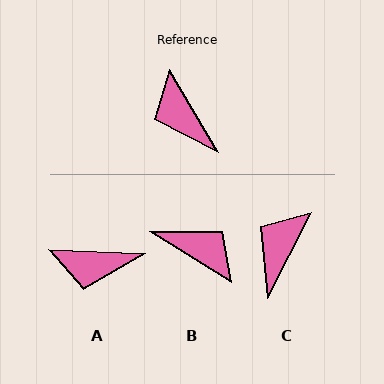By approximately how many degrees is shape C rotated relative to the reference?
Approximately 57 degrees clockwise.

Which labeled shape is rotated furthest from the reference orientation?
B, about 153 degrees away.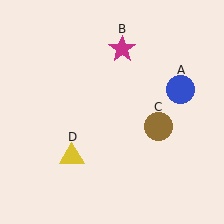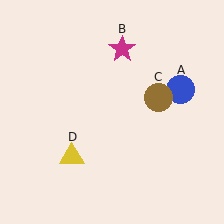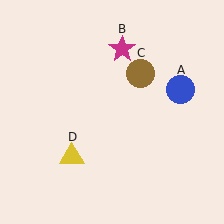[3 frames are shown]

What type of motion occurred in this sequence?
The brown circle (object C) rotated counterclockwise around the center of the scene.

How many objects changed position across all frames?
1 object changed position: brown circle (object C).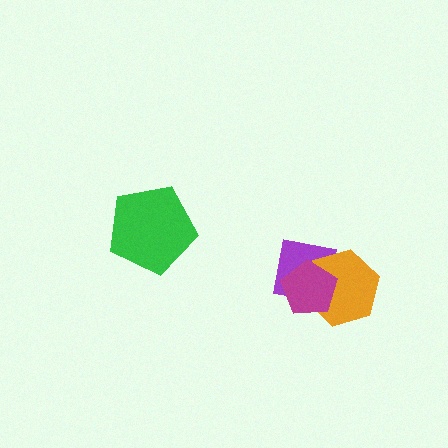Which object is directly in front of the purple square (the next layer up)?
The orange hexagon is directly in front of the purple square.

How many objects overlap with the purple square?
2 objects overlap with the purple square.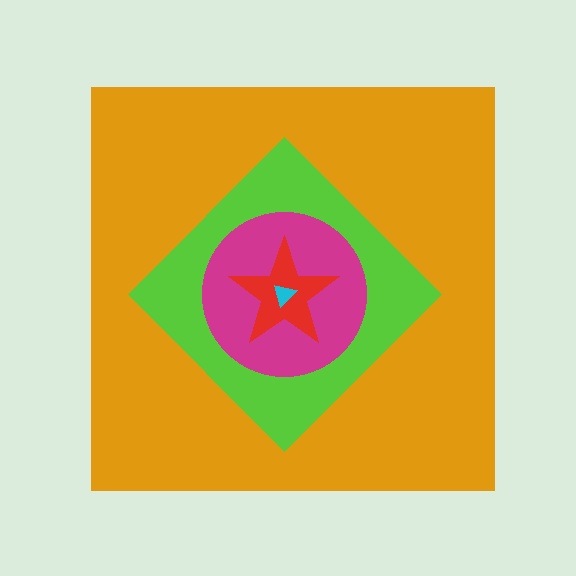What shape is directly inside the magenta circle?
The red star.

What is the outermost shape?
The orange square.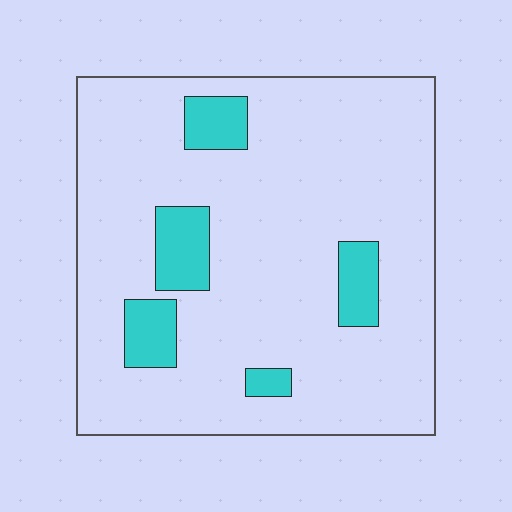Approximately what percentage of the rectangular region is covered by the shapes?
Approximately 15%.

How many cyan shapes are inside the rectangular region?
5.